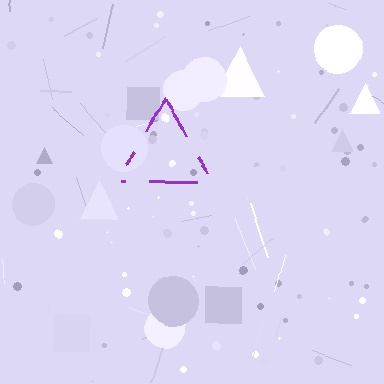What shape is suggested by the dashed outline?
The dashed outline suggests a triangle.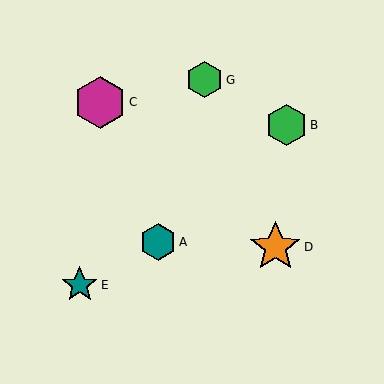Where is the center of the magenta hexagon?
The center of the magenta hexagon is at (100, 102).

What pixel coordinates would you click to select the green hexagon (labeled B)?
Click at (286, 125) to select the green hexagon B.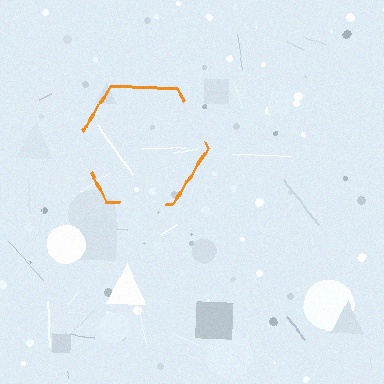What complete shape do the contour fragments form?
The contour fragments form a hexagon.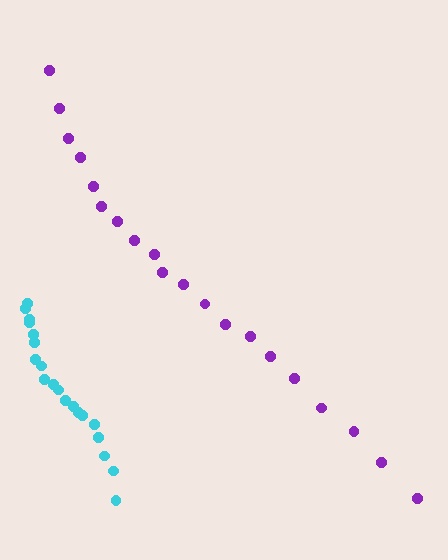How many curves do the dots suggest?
There are 2 distinct paths.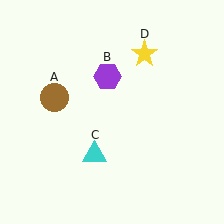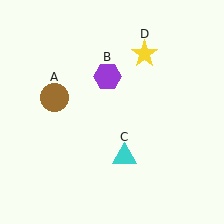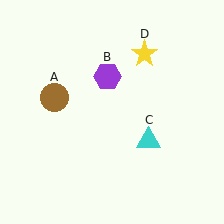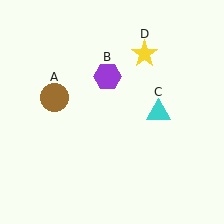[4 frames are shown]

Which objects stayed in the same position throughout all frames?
Brown circle (object A) and purple hexagon (object B) and yellow star (object D) remained stationary.